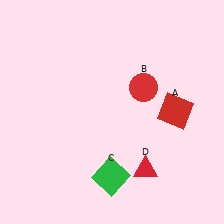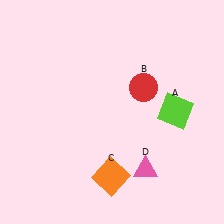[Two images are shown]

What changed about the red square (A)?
In Image 1, A is red. In Image 2, it changed to lime.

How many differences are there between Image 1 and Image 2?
There are 3 differences between the two images.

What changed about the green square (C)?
In Image 1, C is green. In Image 2, it changed to orange.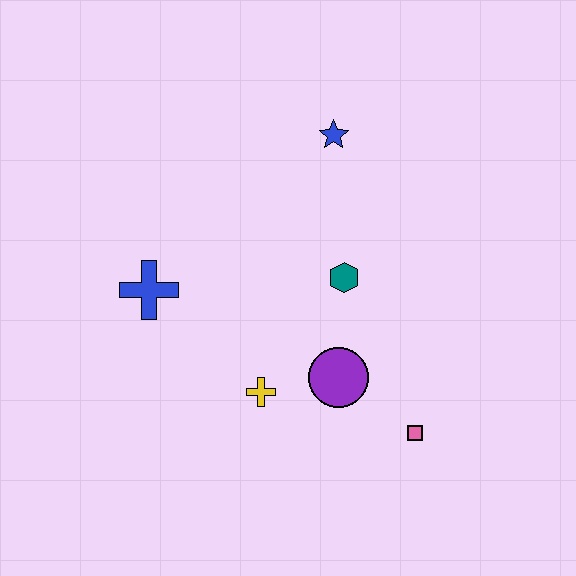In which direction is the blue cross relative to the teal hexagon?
The blue cross is to the left of the teal hexagon.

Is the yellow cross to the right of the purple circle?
No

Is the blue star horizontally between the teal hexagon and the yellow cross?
Yes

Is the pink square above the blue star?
No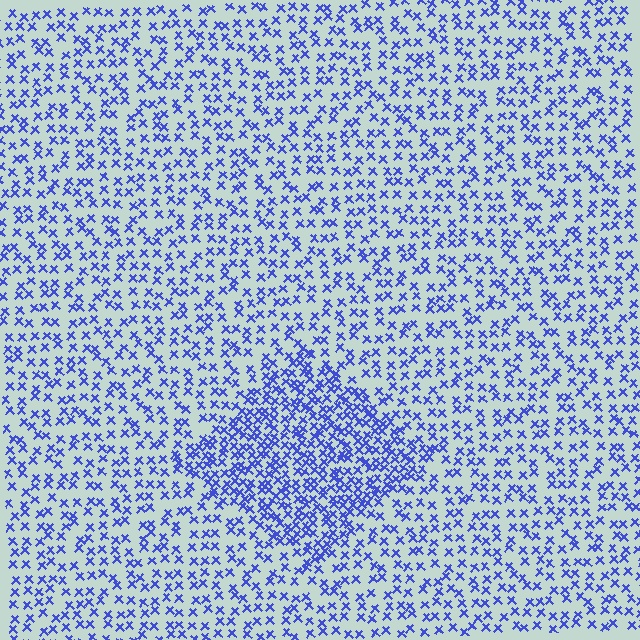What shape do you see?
I see a diamond.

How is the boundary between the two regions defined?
The boundary is defined by a change in element density (approximately 2.0x ratio). All elements are the same color, size, and shape.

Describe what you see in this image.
The image contains small blue elements arranged at two different densities. A diamond-shaped region is visible where the elements are more densely packed than the surrounding area.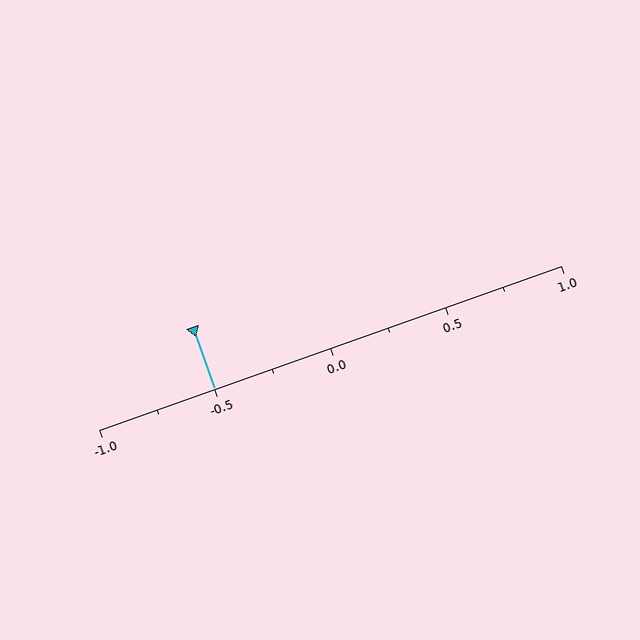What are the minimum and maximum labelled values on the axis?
The axis runs from -1.0 to 1.0.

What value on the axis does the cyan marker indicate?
The marker indicates approximately -0.5.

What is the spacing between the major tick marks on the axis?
The major ticks are spaced 0.5 apart.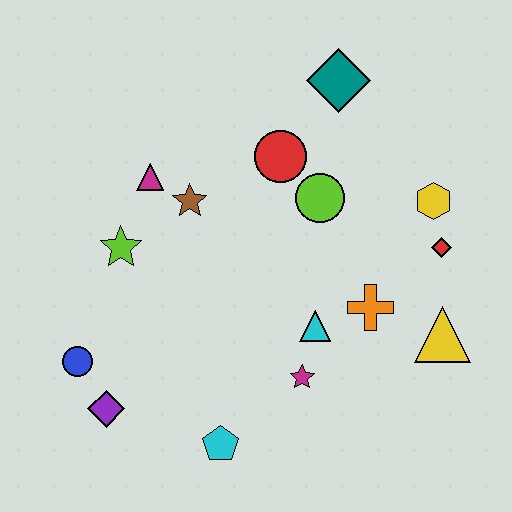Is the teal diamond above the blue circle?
Yes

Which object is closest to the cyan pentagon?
The magenta star is closest to the cyan pentagon.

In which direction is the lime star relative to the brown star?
The lime star is to the left of the brown star.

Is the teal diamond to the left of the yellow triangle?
Yes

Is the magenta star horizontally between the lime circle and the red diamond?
No